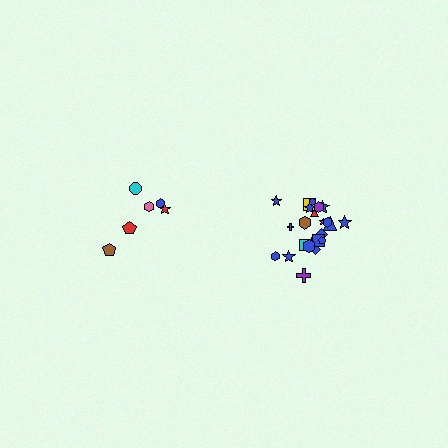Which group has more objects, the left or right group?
The right group.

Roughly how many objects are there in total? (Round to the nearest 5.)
Roughly 30 objects in total.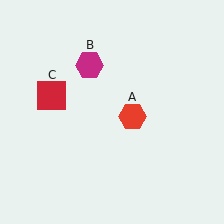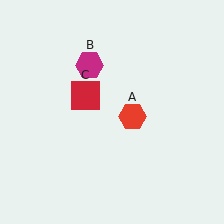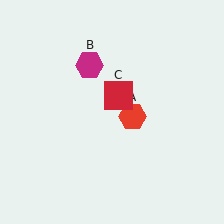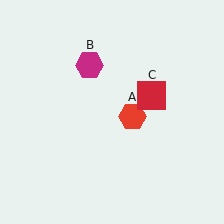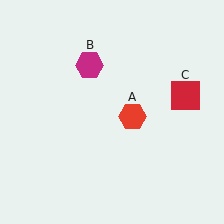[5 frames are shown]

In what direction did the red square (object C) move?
The red square (object C) moved right.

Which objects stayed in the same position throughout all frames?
Red hexagon (object A) and magenta hexagon (object B) remained stationary.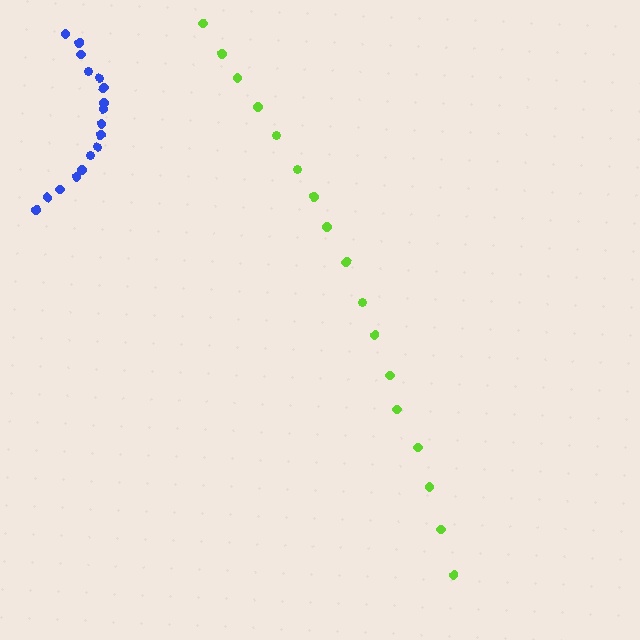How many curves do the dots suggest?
There are 2 distinct paths.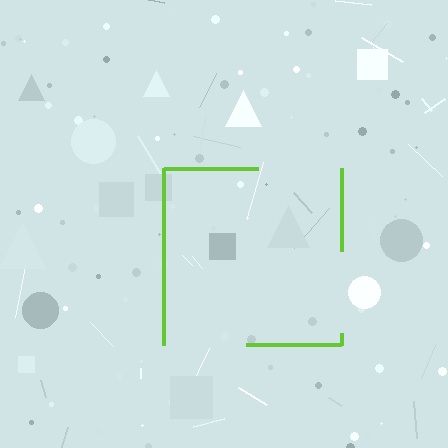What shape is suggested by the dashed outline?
The dashed outline suggests a square.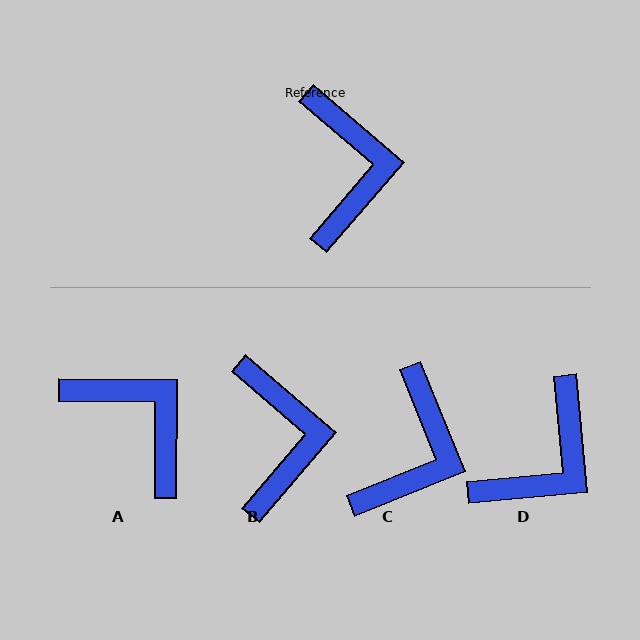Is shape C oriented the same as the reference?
No, it is off by about 27 degrees.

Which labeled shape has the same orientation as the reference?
B.